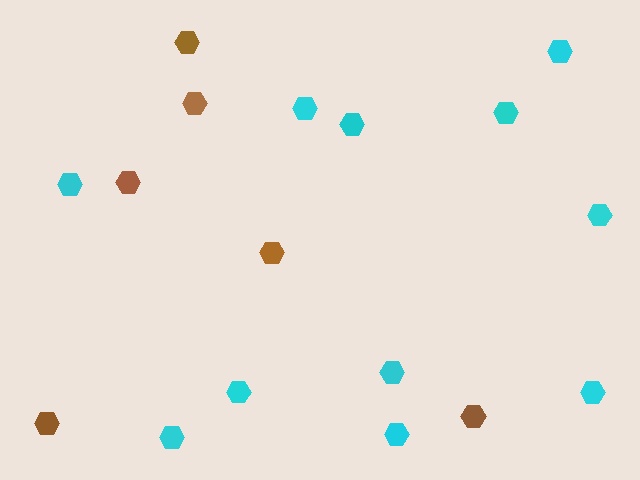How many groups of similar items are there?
There are 2 groups: one group of cyan hexagons (11) and one group of brown hexagons (6).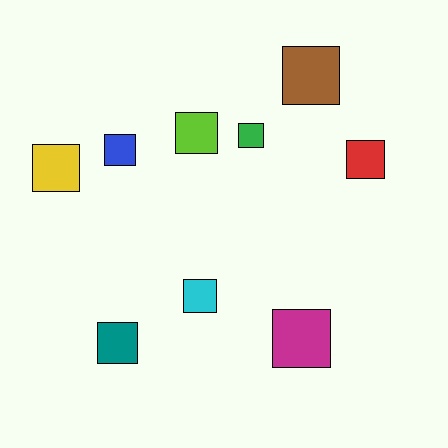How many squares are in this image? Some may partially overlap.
There are 9 squares.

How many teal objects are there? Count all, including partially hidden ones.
There is 1 teal object.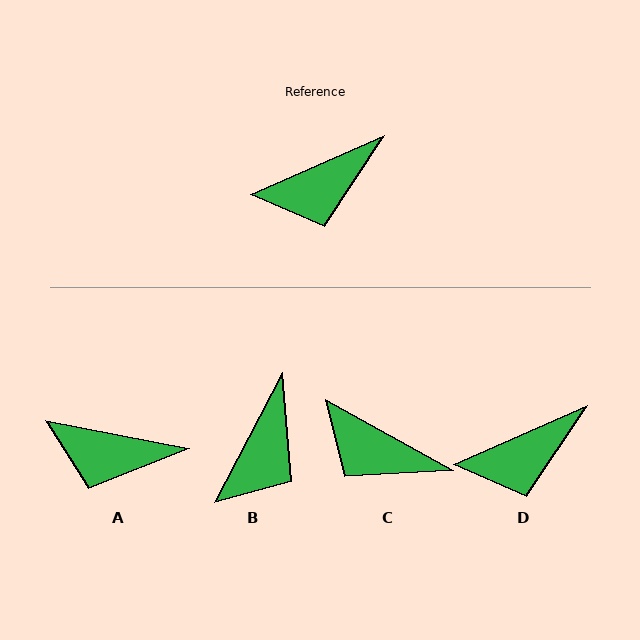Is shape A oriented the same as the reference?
No, it is off by about 35 degrees.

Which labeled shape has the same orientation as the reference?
D.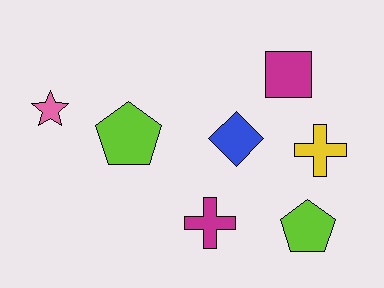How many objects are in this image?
There are 7 objects.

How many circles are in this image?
There are no circles.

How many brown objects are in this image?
There are no brown objects.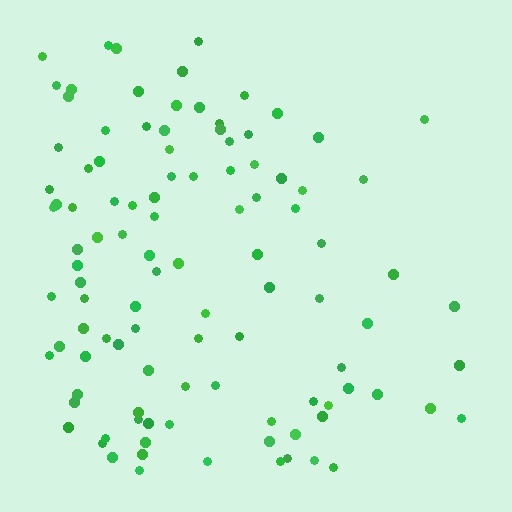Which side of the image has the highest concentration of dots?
The left.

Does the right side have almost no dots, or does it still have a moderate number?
Still a moderate number, just noticeably fewer than the left.